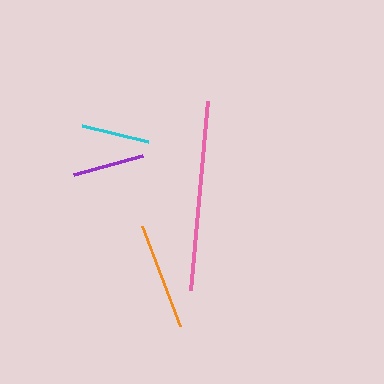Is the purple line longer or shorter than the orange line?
The orange line is longer than the purple line.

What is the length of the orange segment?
The orange segment is approximately 107 pixels long.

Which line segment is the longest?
The pink line is the longest at approximately 189 pixels.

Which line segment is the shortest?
The cyan line is the shortest at approximately 68 pixels.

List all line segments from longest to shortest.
From longest to shortest: pink, orange, purple, cyan.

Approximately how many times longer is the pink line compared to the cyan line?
The pink line is approximately 2.8 times the length of the cyan line.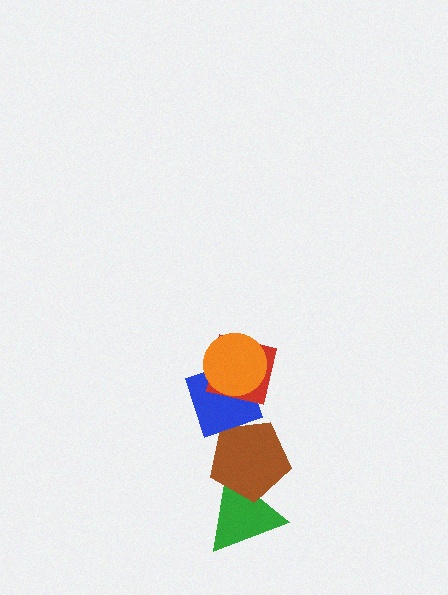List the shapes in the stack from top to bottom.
From top to bottom: the orange circle, the red square, the blue diamond, the brown pentagon, the green triangle.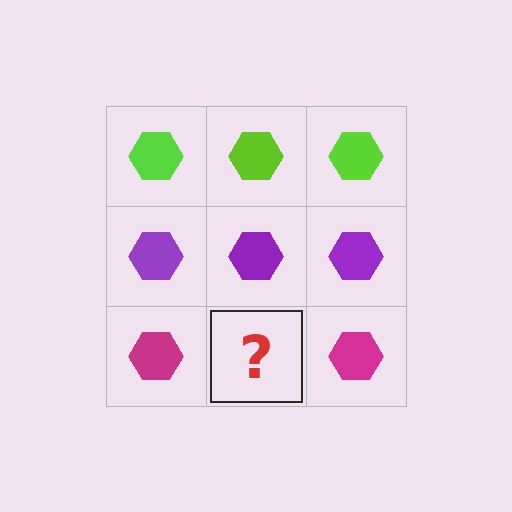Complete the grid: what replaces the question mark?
The question mark should be replaced with a magenta hexagon.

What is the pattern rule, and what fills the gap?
The rule is that each row has a consistent color. The gap should be filled with a magenta hexagon.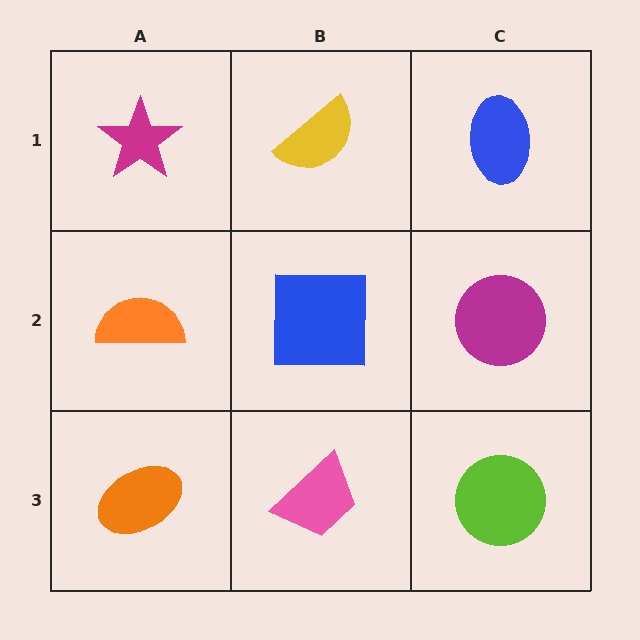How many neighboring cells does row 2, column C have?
3.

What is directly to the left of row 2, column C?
A blue square.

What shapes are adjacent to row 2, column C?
A blue ellipse (row 1, column C), a lime circle (row 3, column C), a blue square (row 2, column B).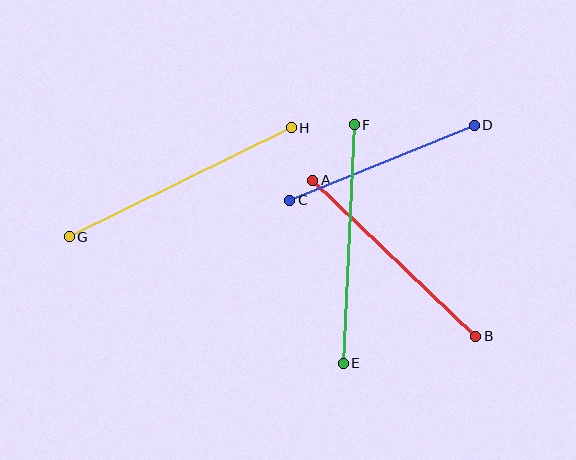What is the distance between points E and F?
The distance is approximately 239 pixels.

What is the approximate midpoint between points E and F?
The midpoint is at approximately (349, 244) pixels.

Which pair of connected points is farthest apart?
Points G and H are farthest apart.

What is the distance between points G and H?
The distance is approximately 247 pixels.